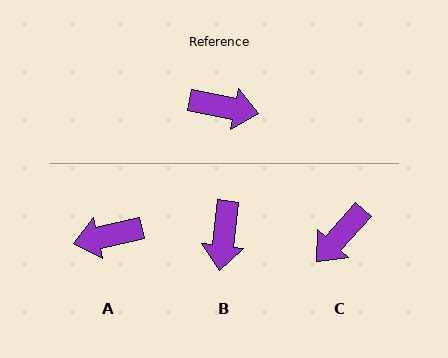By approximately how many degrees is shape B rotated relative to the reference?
Approximately 86 degrees clockwise.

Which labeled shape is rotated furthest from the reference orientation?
A, about 156 degrees away.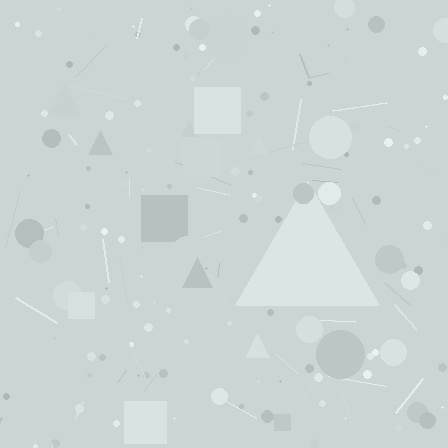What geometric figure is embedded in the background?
A triangle is embedded in the background.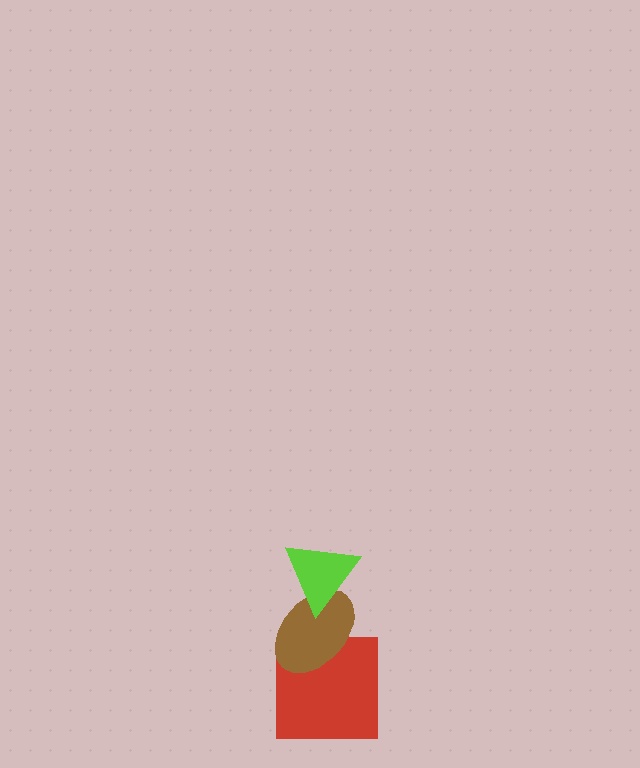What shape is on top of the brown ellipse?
The lime triangle is on top of the brown ellipse.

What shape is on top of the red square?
The brown ellipse is on top of the red square.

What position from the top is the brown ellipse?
The brown ellipse is 2nd from the top.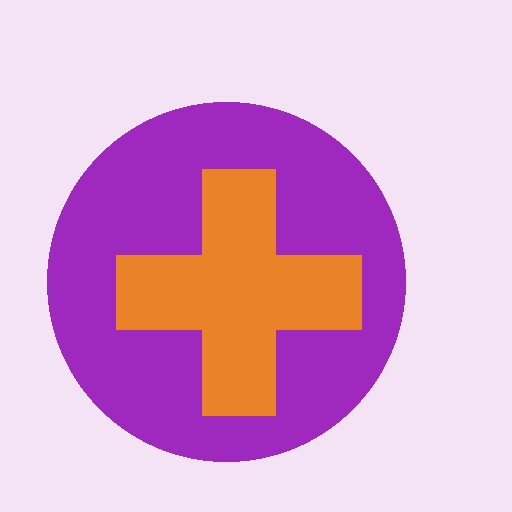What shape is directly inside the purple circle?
The orange cross.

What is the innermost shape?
The orange cross.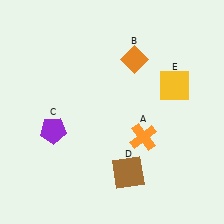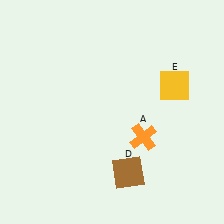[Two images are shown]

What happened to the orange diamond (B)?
The orange diamond (B) was removed in Image 2. It was in the top-right area of Image 1.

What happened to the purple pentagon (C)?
The purple pentagon (C) was removed in Image 2. It was in the bottom-left area of Image 1.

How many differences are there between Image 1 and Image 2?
There are 2 differences between the two images.